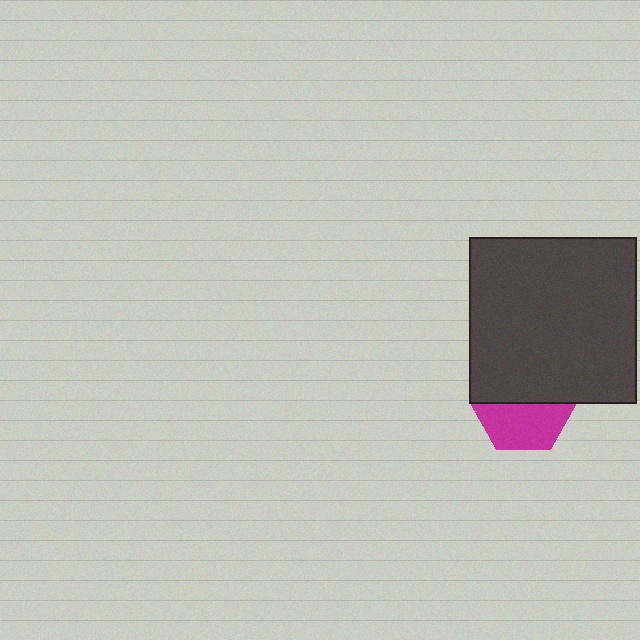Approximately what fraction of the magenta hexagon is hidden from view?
Roughly 50% of the magenta hexagon is hidden behind the dark gray square.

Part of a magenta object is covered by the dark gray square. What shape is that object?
It is a hexagon.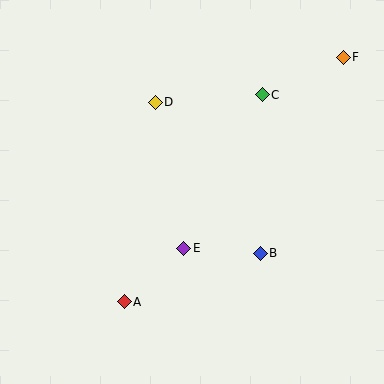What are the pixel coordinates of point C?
Point C is at (262, 95).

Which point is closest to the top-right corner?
Point F is closest to the top-right corner.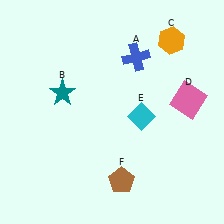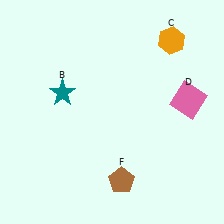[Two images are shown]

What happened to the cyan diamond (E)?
The cyan diamond (E) was removed in Image 2. It was in the bottom-right area of Image 1.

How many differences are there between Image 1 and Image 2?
There are 2 differences between the two images.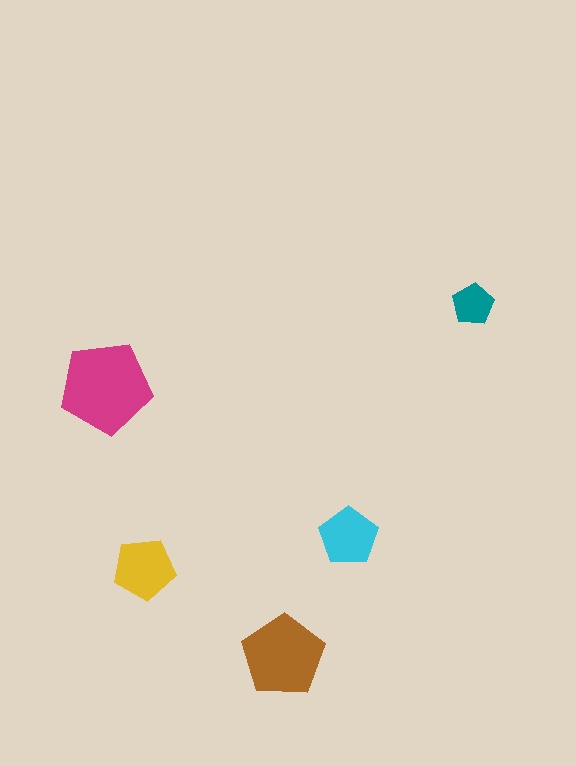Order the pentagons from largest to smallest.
the magenta one, the brown one, the yellow one, the cyan one, the teal one.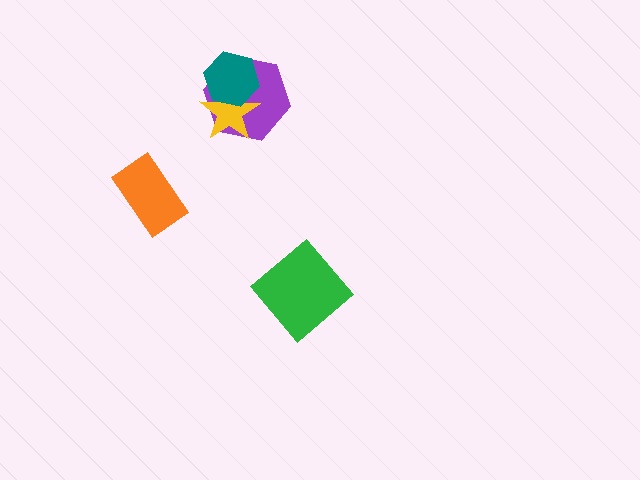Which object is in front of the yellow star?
The teal hexagon is in front of the yellow star.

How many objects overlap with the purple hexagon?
2 objects overlap with the purple hexagon.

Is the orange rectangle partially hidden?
No, no other shape covers it.